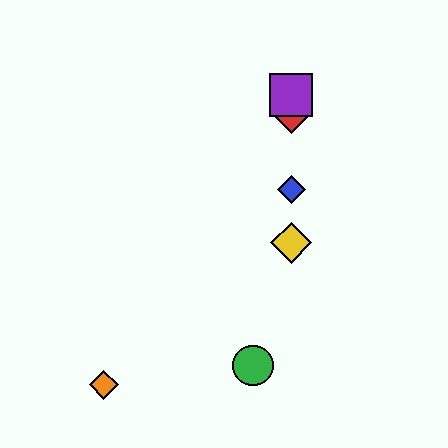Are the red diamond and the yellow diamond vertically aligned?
Yes, both are at x≈291.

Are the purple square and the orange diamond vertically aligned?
No, the purple square is at x≈291 and the orange diamond is at x≈104.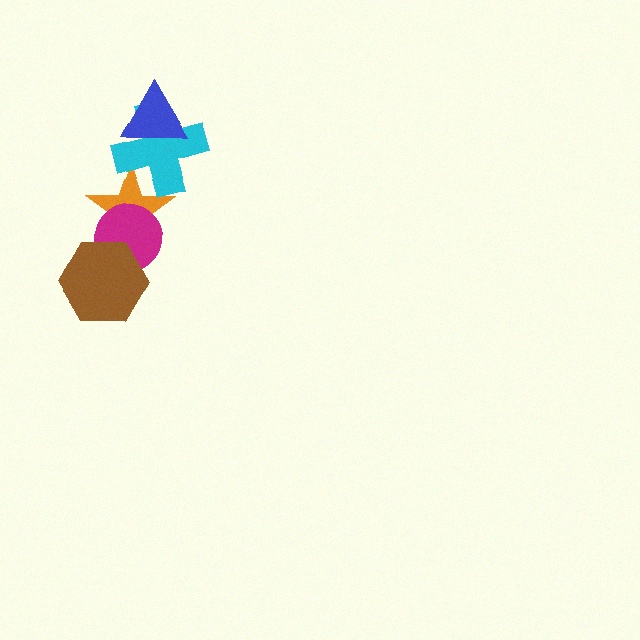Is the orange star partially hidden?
Yes, it is partially covered by another shape.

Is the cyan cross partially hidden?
Yes, it is partially covered by another shape.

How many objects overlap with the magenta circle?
2 objects overlap with the magenta circle.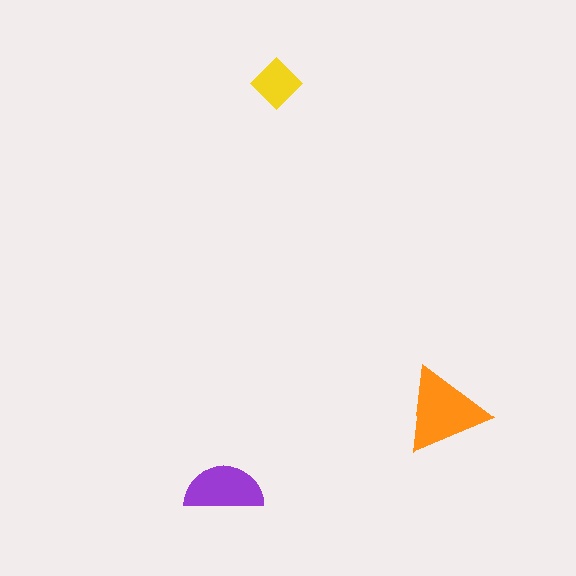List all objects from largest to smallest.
The orange triangle, the purple semicircle, the yellow diamond.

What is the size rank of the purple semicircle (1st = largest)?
2nd.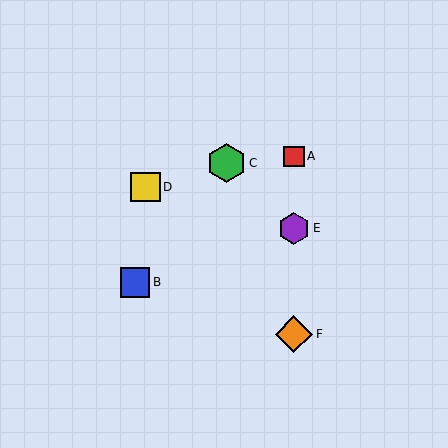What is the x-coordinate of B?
Object B is at x≈135.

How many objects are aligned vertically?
3 objects (A, E, F) are aligned vertically.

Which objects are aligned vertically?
Objects A, E, F are aligned vertically.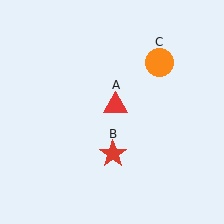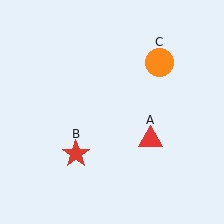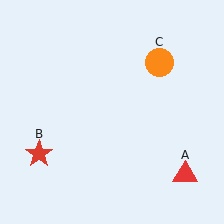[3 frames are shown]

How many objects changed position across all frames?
2 objects changed position: red triangle (object A), red star (object B).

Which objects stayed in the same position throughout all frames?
Orange circle (object C) remained stationary.